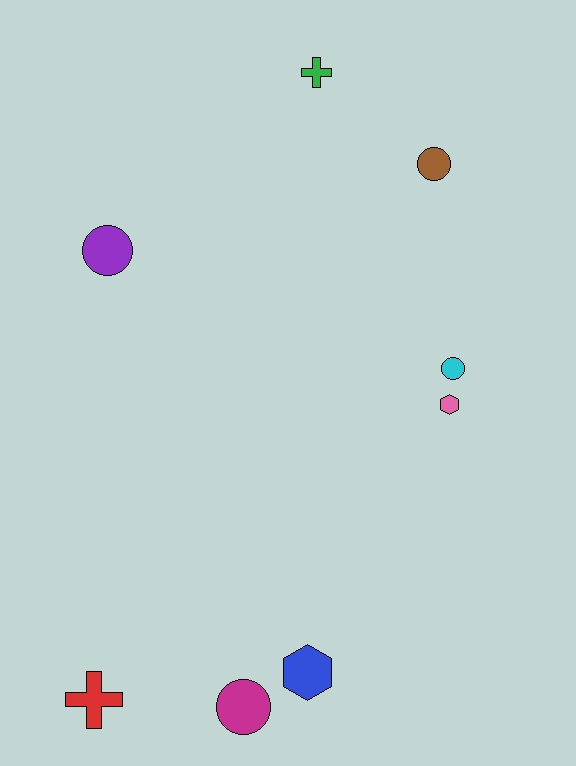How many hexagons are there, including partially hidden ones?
There are 2 hexagons.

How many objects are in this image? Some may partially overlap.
There are 8 objects.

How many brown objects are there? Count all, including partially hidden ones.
There is 1 brown object.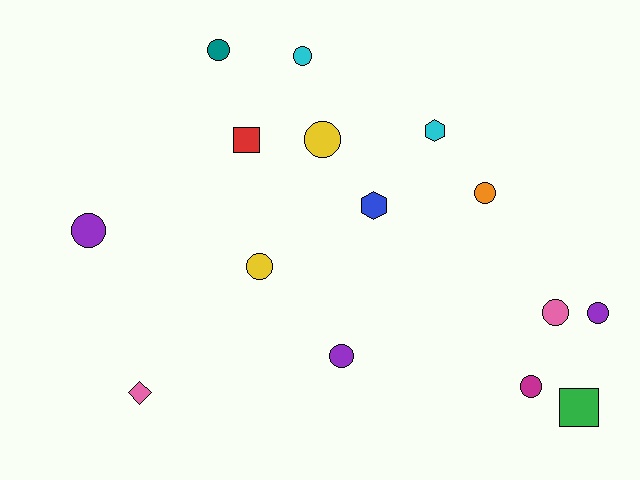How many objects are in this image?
There are 15 objects.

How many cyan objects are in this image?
There are 2 cyan objects.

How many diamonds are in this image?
There is 1 diamond.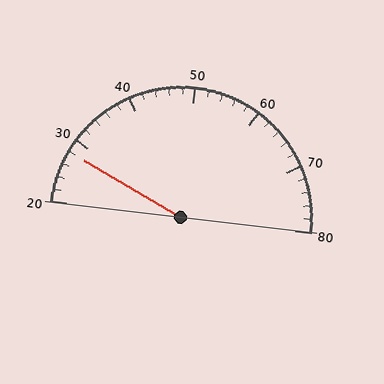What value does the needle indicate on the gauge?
The needle indicates approximately 28.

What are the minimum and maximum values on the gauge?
The gauge ranges from 20 to 80.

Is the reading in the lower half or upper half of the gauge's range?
The reading is in the lower half of the range (20 to 80).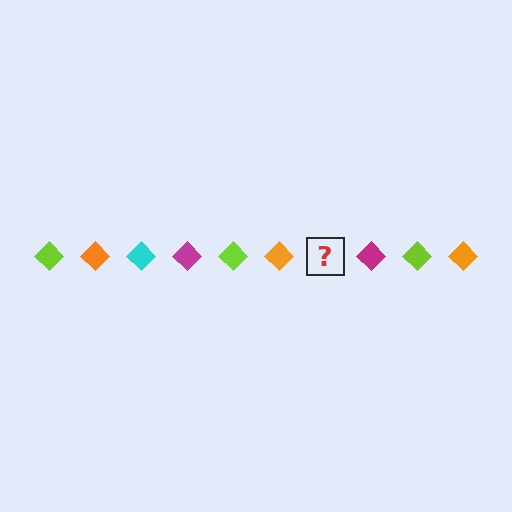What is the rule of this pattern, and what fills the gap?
The rule is that the pattern cycles through lime, orange, cyan, magenta diamonds. The gap should be filled with a cyan diamond.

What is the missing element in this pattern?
The missing element is a cyan diamond.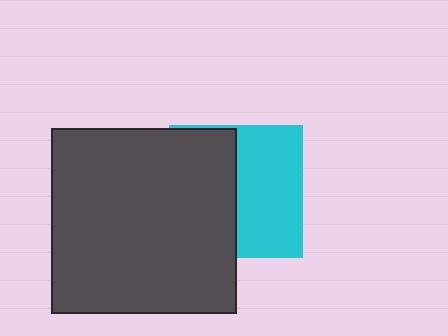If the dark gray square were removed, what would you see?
You would see the complete cyan square.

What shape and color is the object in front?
The object in front is a dark gray square.